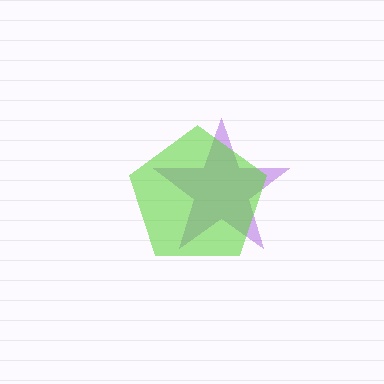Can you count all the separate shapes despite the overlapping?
Yes, there are 2 separate shapes.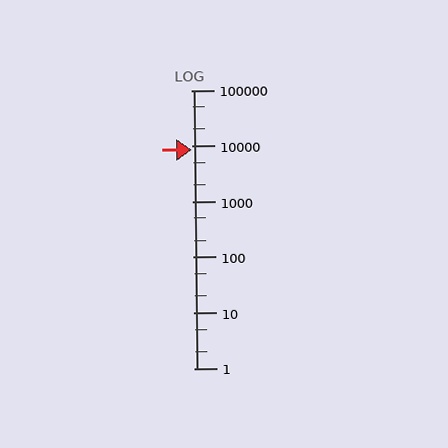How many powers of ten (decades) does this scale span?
The scale spans 5 decades, from 1 to 100000.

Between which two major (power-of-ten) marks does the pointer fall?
The pointer is between 1000 and 10000.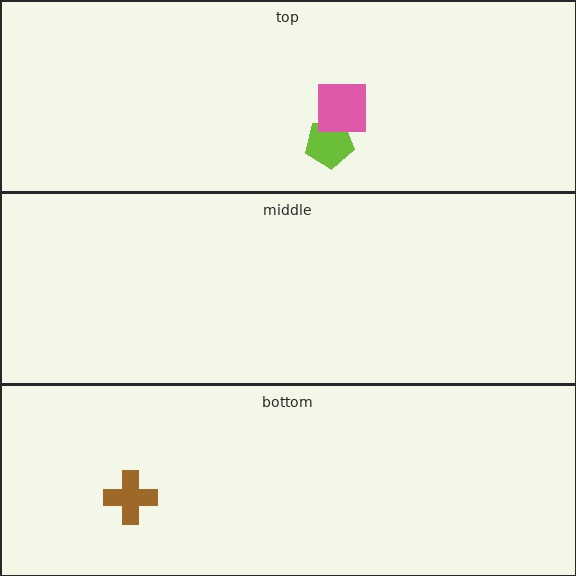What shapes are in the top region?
The lime pentagon, the pink square.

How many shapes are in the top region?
2.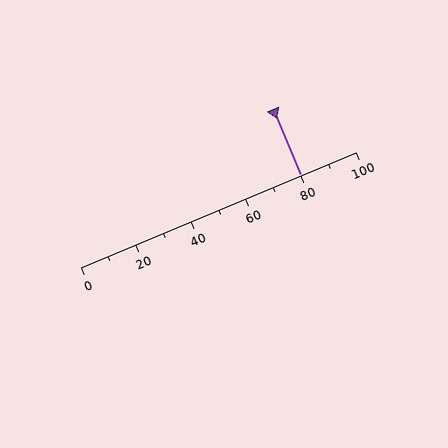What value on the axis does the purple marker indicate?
The marker indicates approximately 80.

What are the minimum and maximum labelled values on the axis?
The axis runs from 0 to 100.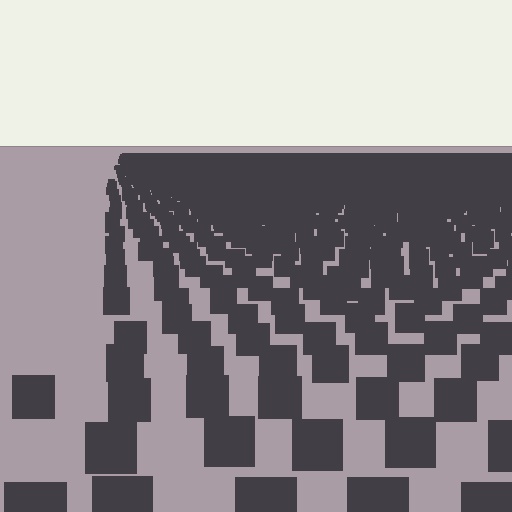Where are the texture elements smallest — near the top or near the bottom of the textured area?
Near the top.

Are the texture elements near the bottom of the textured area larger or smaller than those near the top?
Larger. Near the bottom, elements are closer to the viewer and appear at a bigger on-screen size.